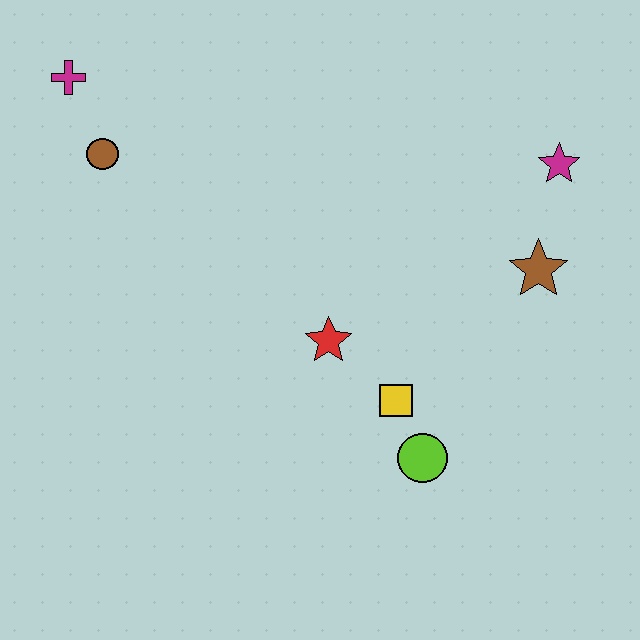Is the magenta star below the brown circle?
Yes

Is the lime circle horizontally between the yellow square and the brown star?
Yes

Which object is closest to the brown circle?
The magenta cross is closest to the brown circle.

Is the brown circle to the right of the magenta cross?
Yes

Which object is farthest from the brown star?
The magenta cross is farthest from the brown star.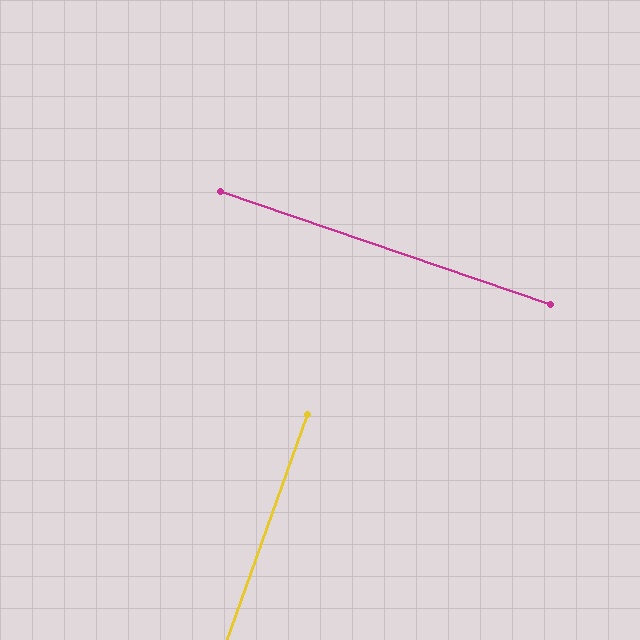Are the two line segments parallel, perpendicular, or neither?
Perpendicular — they meet at approximately 89°.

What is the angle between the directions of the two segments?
Approximately 89 degrees.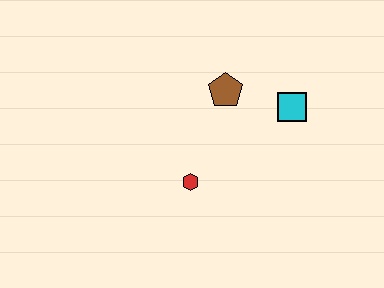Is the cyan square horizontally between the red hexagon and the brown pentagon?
No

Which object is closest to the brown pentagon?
The cyan square is closest to the brown pentagon.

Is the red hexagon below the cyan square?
Yes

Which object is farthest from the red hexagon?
The cyan square is farthest from the red hexagon.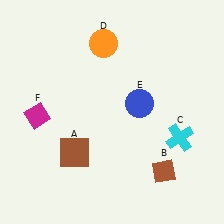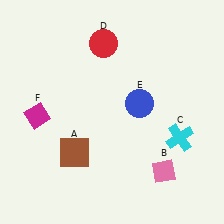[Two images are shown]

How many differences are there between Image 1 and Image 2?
There are 2 differences between the two images.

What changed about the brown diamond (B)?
In Image 1, B is brown. In Image 2, it changed to pink.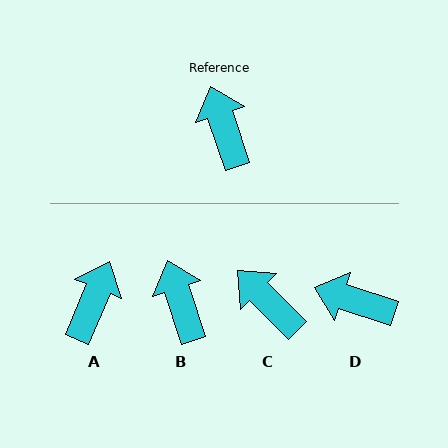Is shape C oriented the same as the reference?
No, it is off by about 26 degrees.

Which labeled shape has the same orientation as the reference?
B.